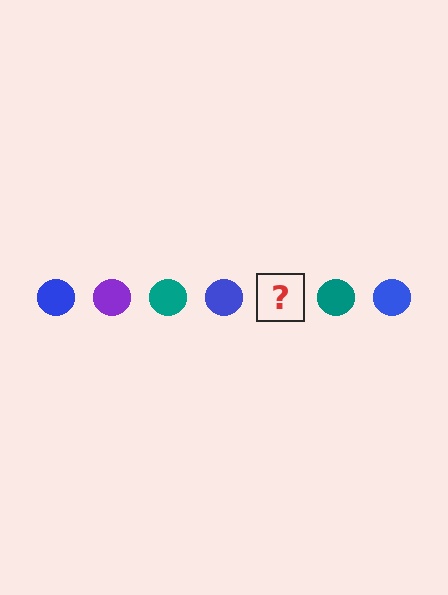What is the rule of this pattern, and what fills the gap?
The rule is that the pattern cycles through blue, purple, teal circles. The gap should be filled with a purple circle.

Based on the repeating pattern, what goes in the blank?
The blank should be a purple circle.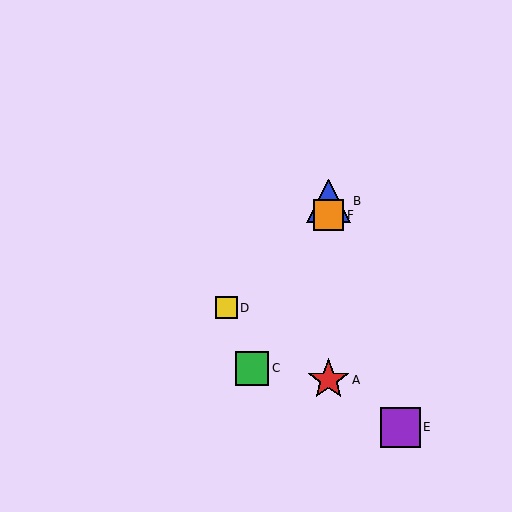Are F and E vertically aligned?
No, F is at x≈329 and E is at x≈400.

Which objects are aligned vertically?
Objects A, B, F are aligned vertically.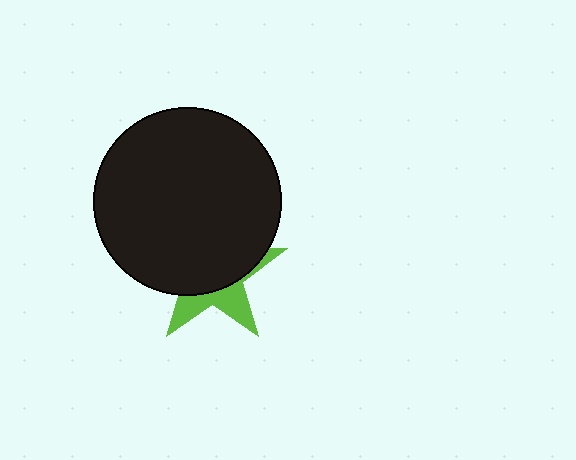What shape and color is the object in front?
The object in front is a black circle.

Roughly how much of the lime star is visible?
A small part of it is visible (roughly 34%).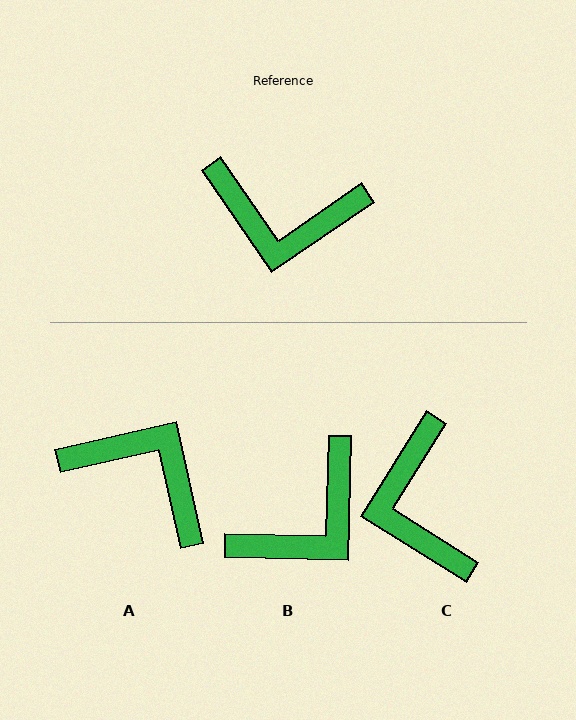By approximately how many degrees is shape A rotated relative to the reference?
Approximately 158 degrees counter-clockwise.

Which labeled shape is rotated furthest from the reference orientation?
A, about 158 degrees away.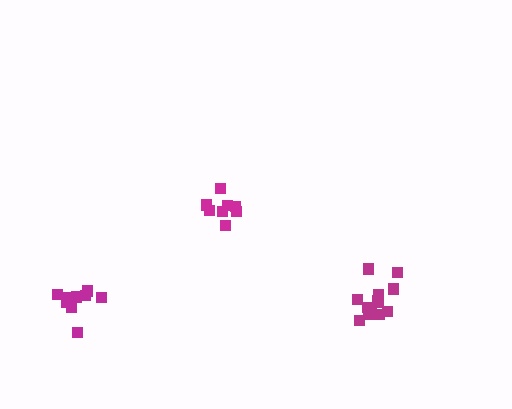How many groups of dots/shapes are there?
There are 3 groups.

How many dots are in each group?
Group 1: 8 dots, Group 2: 10 dots, Group 3: 13 dots (31 total).